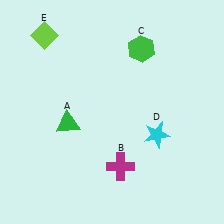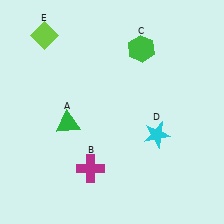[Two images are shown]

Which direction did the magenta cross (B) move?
The magenta cross (B) moved left.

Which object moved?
The magenta cross (B) moved left.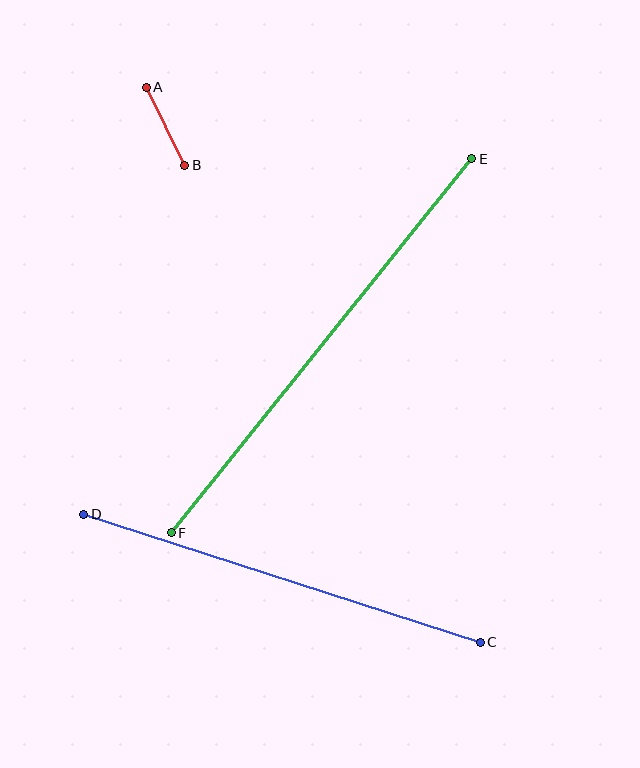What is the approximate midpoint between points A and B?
The midpoint is at approximately (166, 126) pixels.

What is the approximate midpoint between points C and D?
The midpoint is at approximately (282, 578) pixels.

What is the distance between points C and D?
The distance is approximately 417 pixels.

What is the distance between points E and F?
The distance is approximately 480 pixels.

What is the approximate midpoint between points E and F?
The midpoint is at approximately (321, 346) pixels.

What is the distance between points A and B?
The distance is approximately 87 pixels.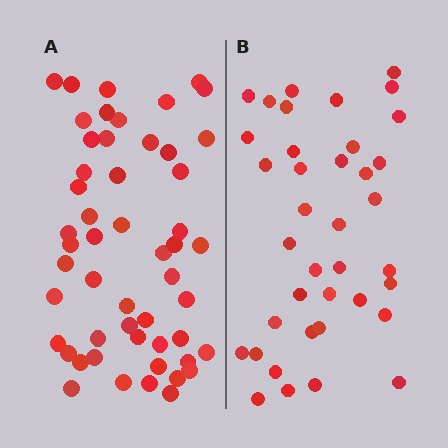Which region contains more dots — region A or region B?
Region A (the left region) has more dots.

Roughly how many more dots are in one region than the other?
Region A has approximately 15 more dots than region B.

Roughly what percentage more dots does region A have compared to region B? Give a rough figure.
About 35% more.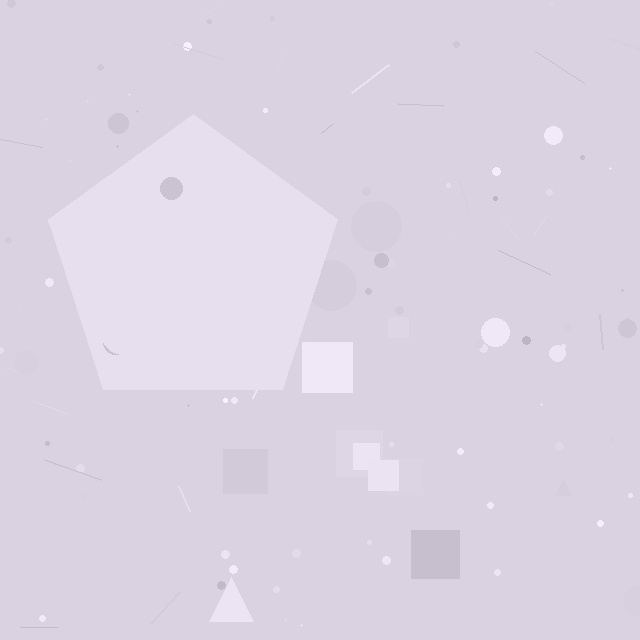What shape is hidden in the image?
A pentagon is hidden in the image.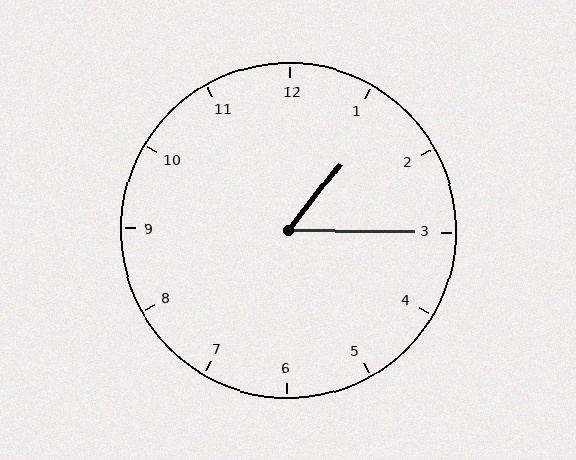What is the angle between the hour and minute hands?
Approximately 52 degrees.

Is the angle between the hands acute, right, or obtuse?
It is acute.